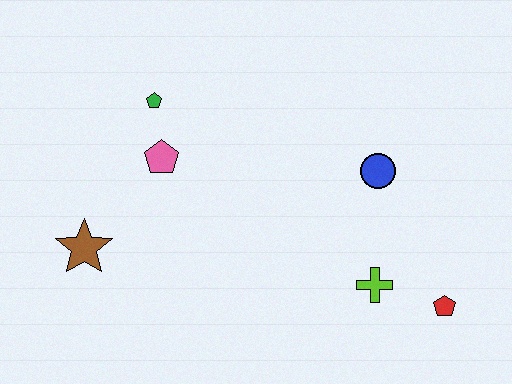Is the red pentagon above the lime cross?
No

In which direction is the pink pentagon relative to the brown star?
The pink pentagon is above the brown star.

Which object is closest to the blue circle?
The lime cross is closest to the blue circle.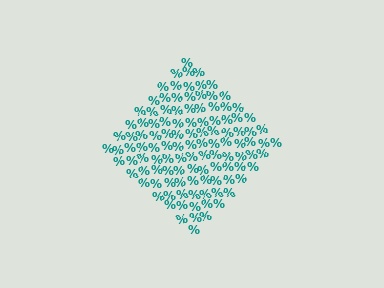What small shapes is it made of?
It is made of small percent signs.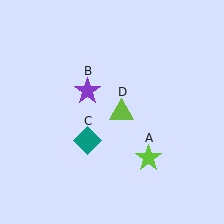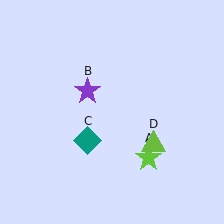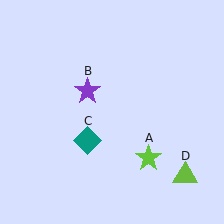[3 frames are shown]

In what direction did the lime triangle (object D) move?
The lime triangle (object D) moved down and to the right.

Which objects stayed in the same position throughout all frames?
Lime star (object A) and purple star (object B) and teal diamond (object C) remained stationary.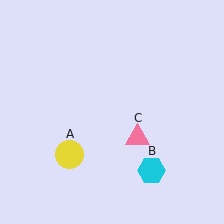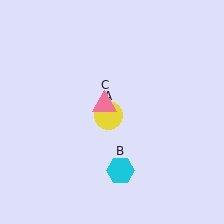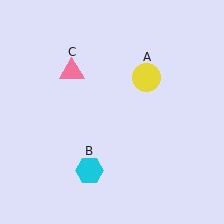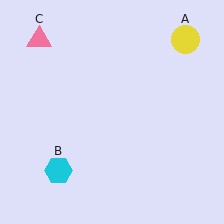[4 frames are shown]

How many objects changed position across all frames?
3 objects changed position: yellow circle (object A), cyan hexagon (object B), pink triangle (object C).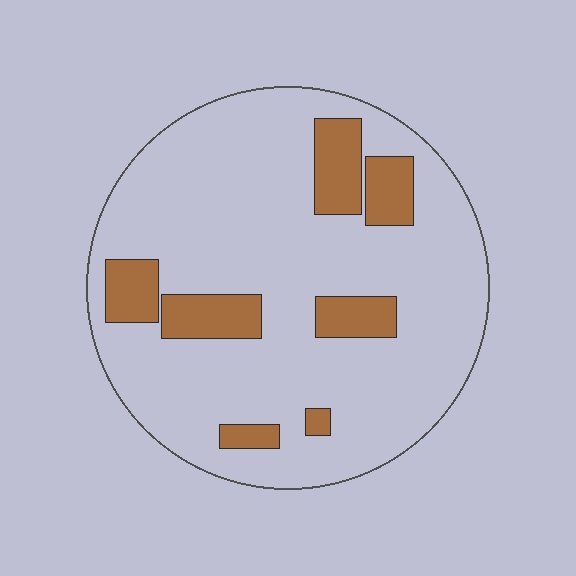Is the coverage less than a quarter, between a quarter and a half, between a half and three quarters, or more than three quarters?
Less than a quarter.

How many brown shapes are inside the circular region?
7.